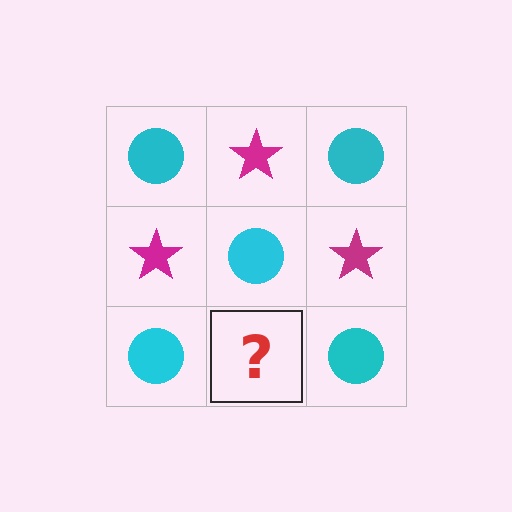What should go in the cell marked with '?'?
The missing cell should contain a magenta star.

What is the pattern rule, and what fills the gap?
The rule is that it alternates cyan circle and magenta star in a checkerboard pattern. The gap should be filled with a magenta star.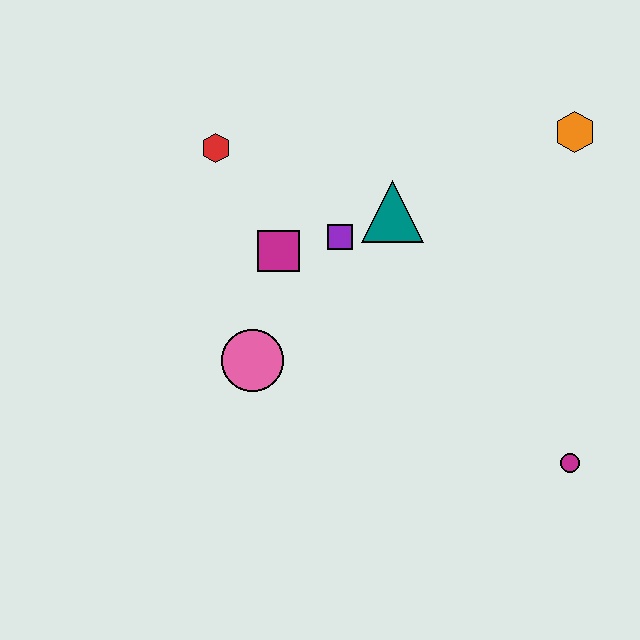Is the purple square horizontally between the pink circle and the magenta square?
No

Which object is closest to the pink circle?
The magenta square is closest to the pink circle.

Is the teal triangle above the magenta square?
Yes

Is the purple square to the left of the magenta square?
No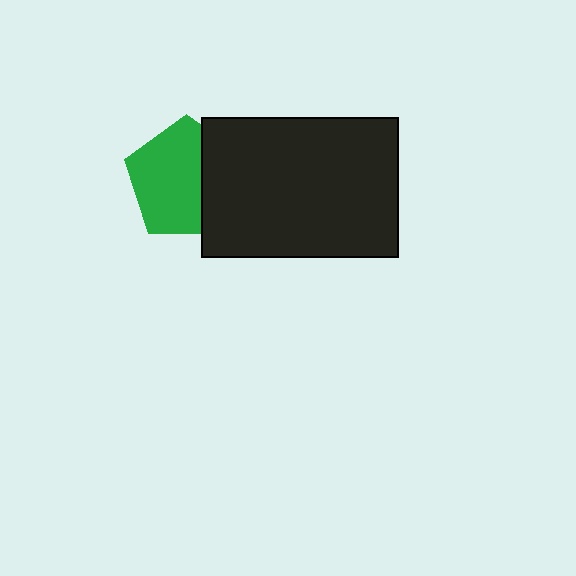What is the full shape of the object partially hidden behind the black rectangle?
The partially hidden object is a green pentagon.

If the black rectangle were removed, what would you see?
You would see the complete green pentagon.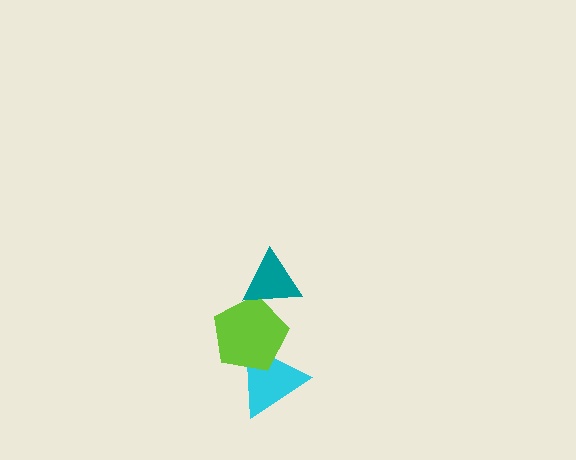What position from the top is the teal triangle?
The teal triangle is 1st from the top.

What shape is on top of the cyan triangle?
The lime pentagon is on top of the cyan triangle.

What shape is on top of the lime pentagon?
The teal triangle is on top of the lime pentagon.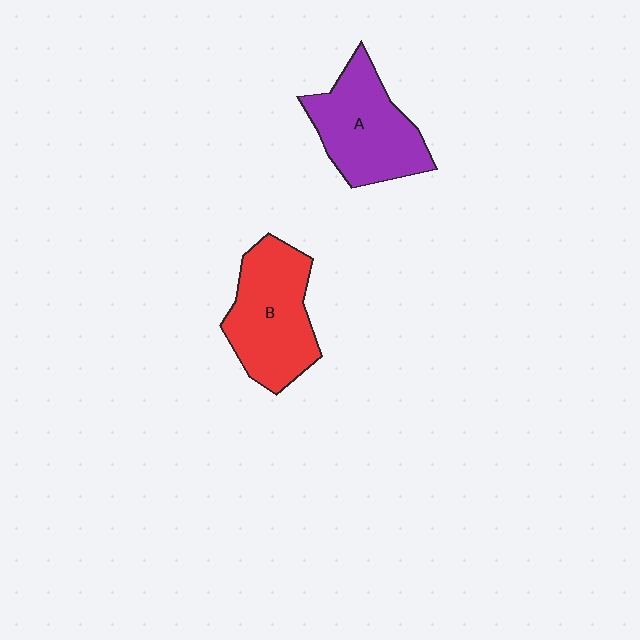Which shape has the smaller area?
Shape A (purple).